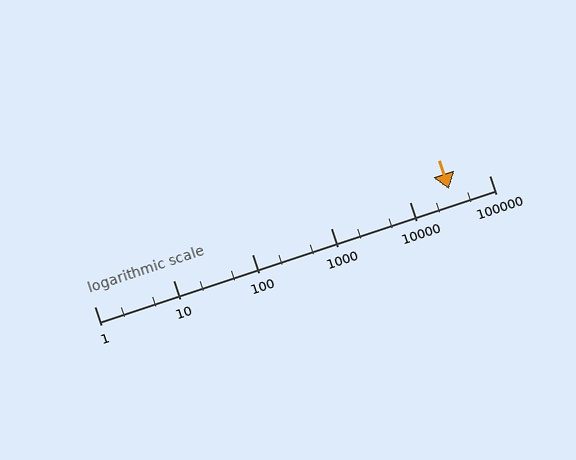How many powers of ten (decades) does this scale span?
The scale spans 5 decades, from 1 to 100000.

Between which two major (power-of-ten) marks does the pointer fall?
The pointer is between 10000 and 100000.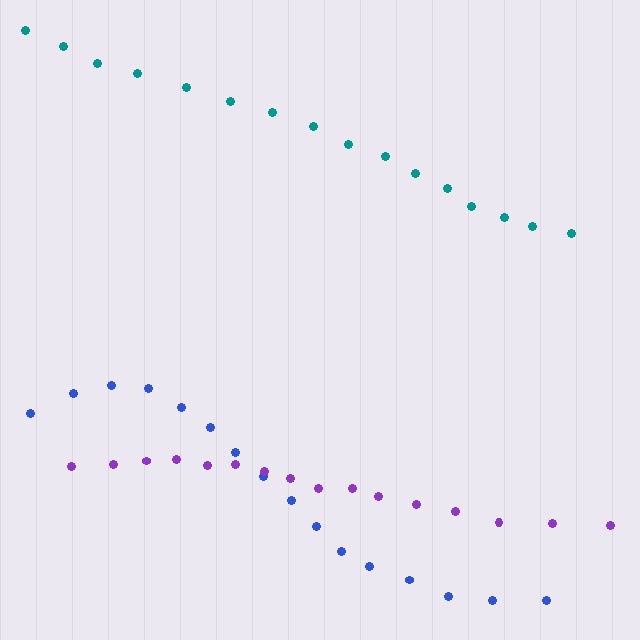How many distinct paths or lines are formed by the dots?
There are 3 distinct paths.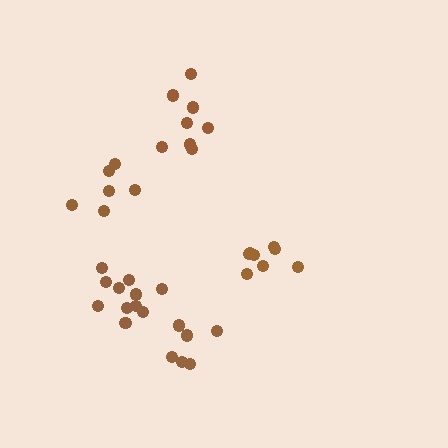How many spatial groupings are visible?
There are 5 spatial groupings.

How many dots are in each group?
Group 1: 6 dots, Group 2: 12 dots, Group 3: 8 dots, Group 4: 6 dots, Group 5: 8 dots (40 total).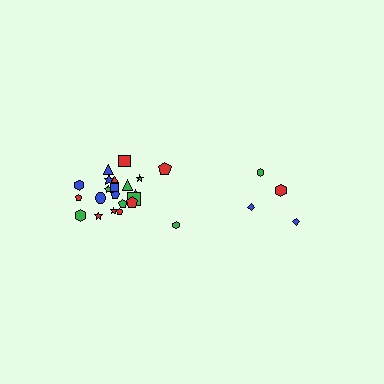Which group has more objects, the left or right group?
The left group.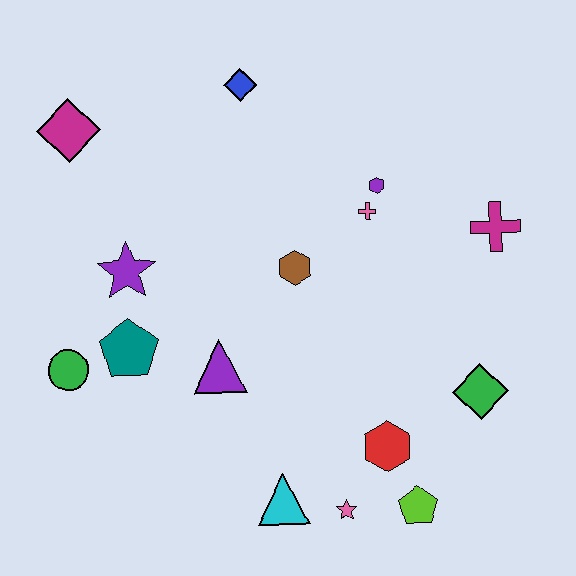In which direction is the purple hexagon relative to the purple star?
The purple hexagon is to the right of the purple star.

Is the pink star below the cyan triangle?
Yes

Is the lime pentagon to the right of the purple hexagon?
Yes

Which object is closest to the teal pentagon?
The green circle is closest to the teal pentagon.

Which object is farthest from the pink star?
The magenta diamond is farthest from the pink star.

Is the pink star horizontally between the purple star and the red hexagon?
Yes